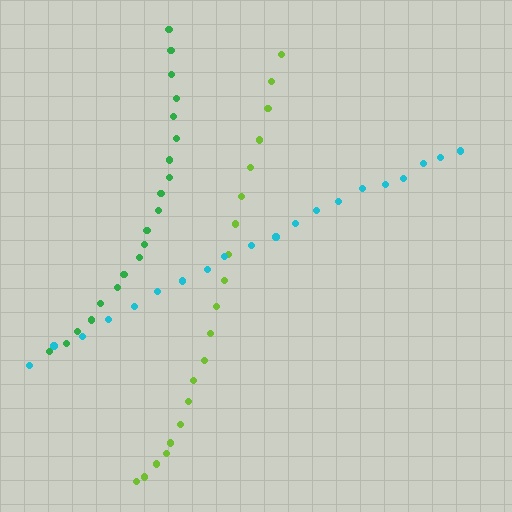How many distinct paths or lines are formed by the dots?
There are 3 distinct paths.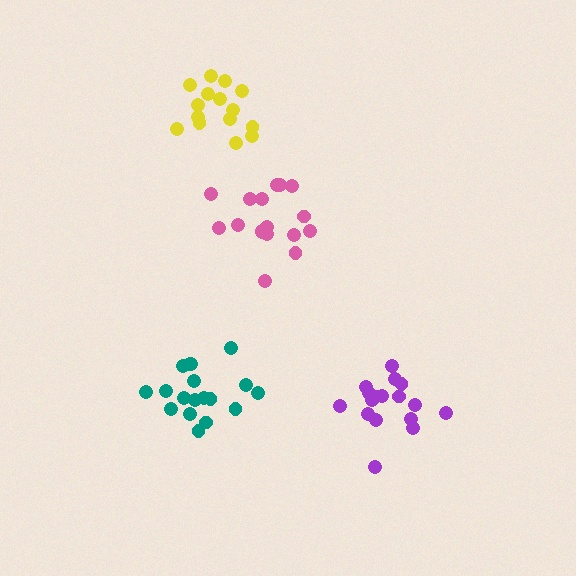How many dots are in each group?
Group 1: 18 dots, Group 2: 18 dots, Group 3: 15 dots, Group 4: 17 dots (68 total).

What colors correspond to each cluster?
The clusters are colored: teal, pink, yellow, purple.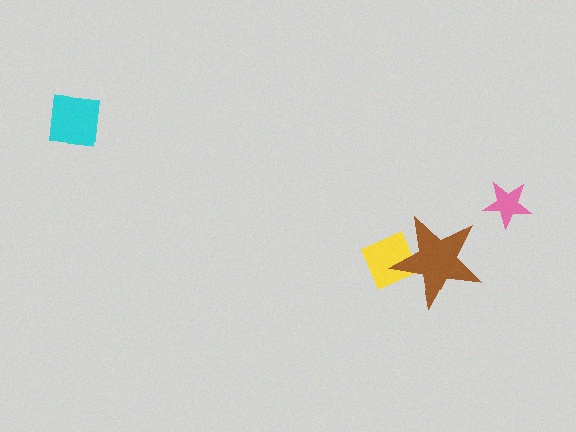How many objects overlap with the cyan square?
0 objects overlap with the cyan square.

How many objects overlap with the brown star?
1 object overlaps with the brown star.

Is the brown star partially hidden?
No, no other shape covers it.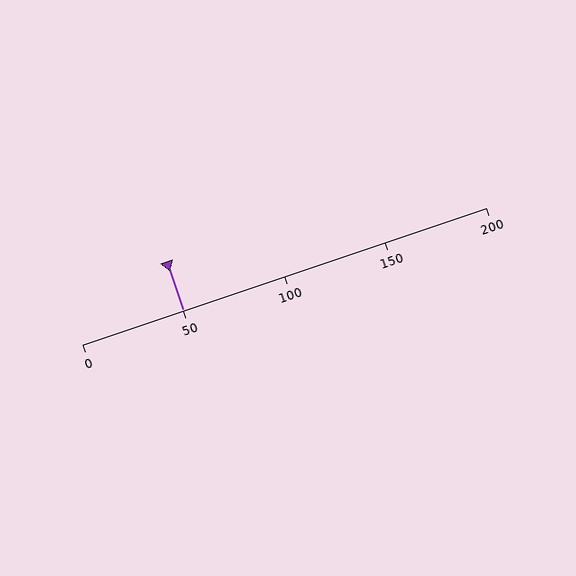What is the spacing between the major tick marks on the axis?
The major ticks are spaced 50 apart.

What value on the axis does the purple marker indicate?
The marker indicates approximately 50.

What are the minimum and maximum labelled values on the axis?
The axis runs from 0 to 200.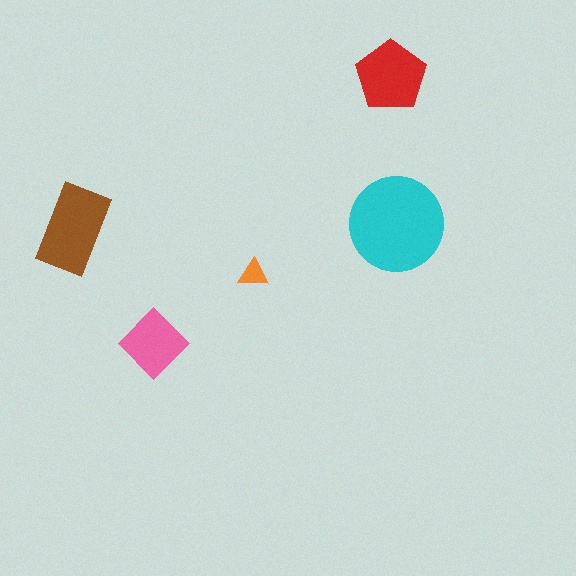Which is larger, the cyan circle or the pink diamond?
The cyan circle.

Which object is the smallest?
The orange triangle.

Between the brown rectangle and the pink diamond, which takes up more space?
The brown rectangle.